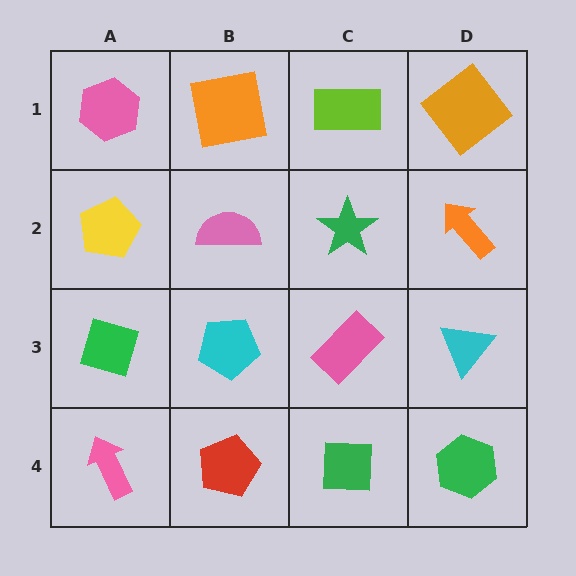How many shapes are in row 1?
4 shapes.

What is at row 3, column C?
A pink rectangle.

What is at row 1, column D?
An orange diamond.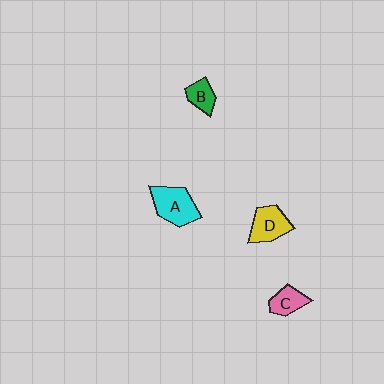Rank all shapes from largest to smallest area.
From largest to smallest: A (cyan), D (yellow), C (pink), B (green).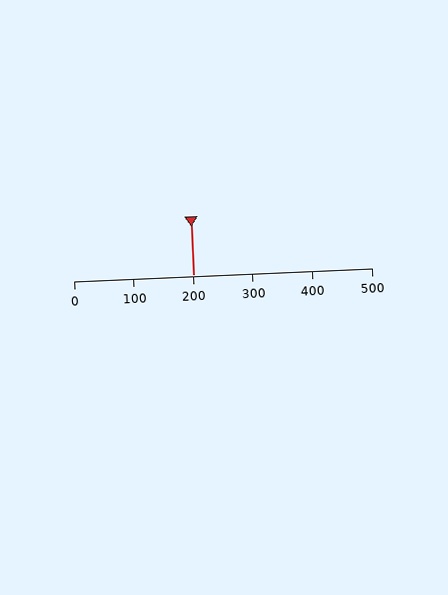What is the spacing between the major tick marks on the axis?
The major ticks are spaced 100 apart.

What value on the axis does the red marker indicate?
The marker indicates approximately 200.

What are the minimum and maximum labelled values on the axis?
The axis runs from 0 to 500.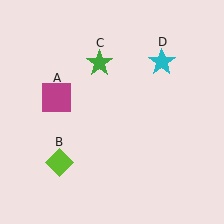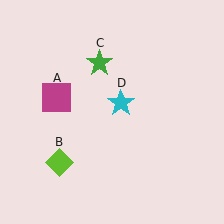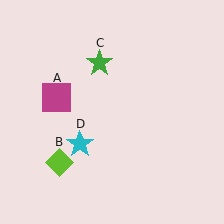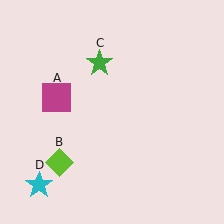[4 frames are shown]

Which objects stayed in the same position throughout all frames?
Magenta square (object A) and lime diamond (object B) and green star (object C) remained stationary.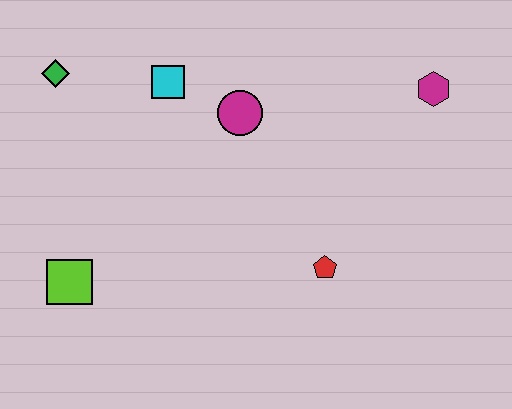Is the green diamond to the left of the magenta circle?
Yes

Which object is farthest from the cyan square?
The magenta hexagon is farthest from the cyan square.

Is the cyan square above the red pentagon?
Yes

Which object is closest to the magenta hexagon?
The magenta circle is closest to the magenta hexagon.